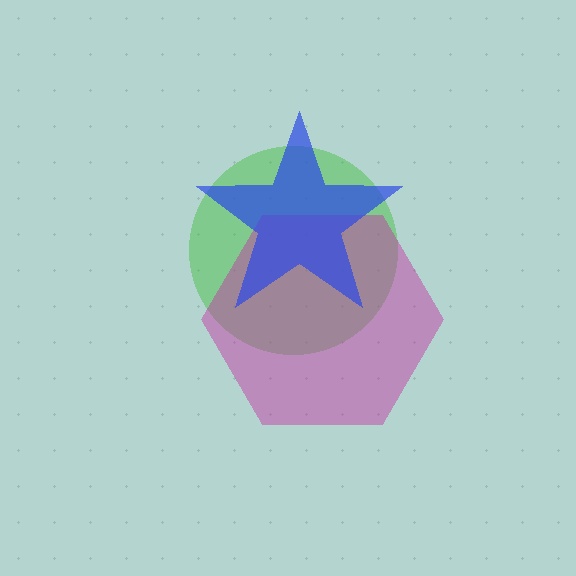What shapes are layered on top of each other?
The layered shapes are: a green circle, a magenta hexagon, a blue star.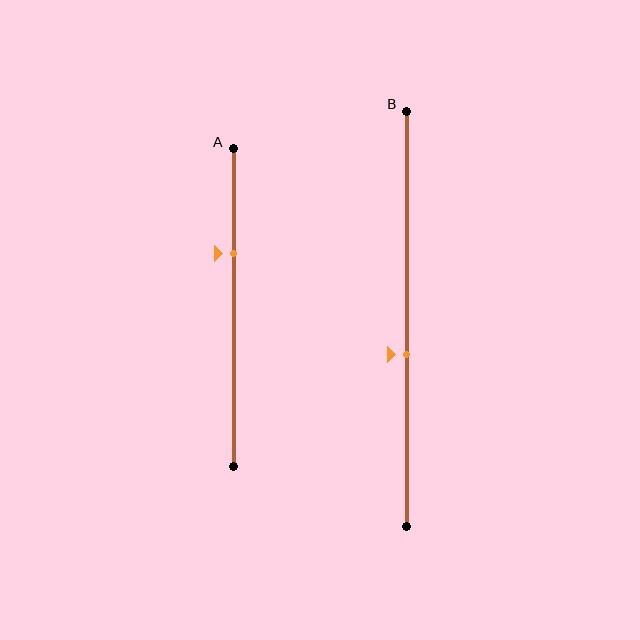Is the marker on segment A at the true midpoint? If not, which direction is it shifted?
No, the marker on segment A is shifted upward by about 17% of the segment length.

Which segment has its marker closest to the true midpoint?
Segment B has its marker closest to the true midpoint.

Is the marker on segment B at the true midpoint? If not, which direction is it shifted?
No, the marker on segment B is shifted downward by about 9% of the segment length.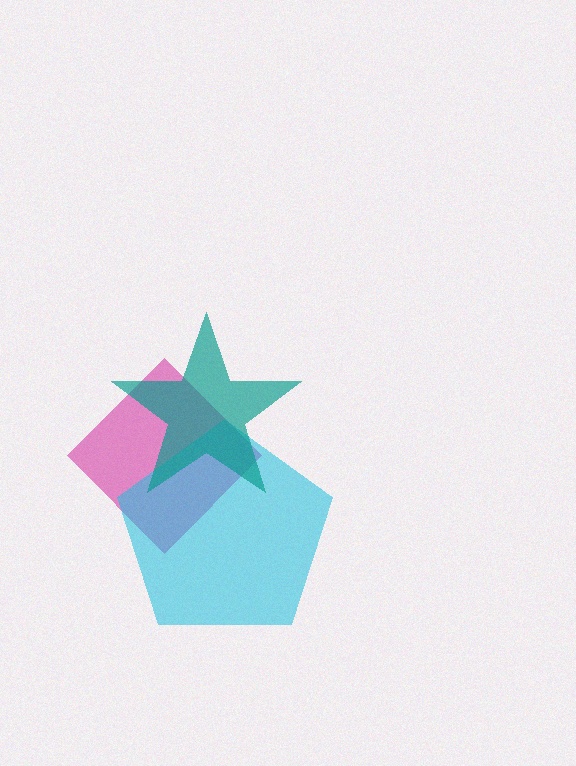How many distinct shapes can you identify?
There are 3 distinct shapes: a magenta diamond, a cyan pentagon, a teal star.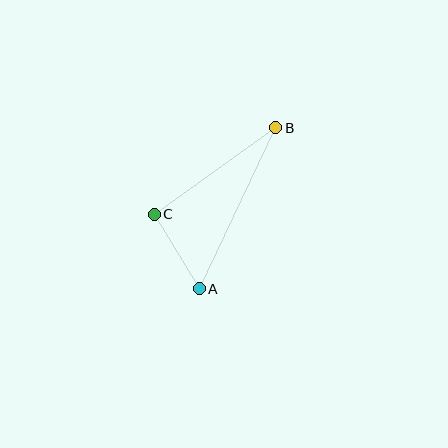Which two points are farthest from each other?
Points A and B are farthest from each other.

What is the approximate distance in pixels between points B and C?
The distance between B and C is approximately 149 pixels.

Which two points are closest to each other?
Points A and C are closest to each other.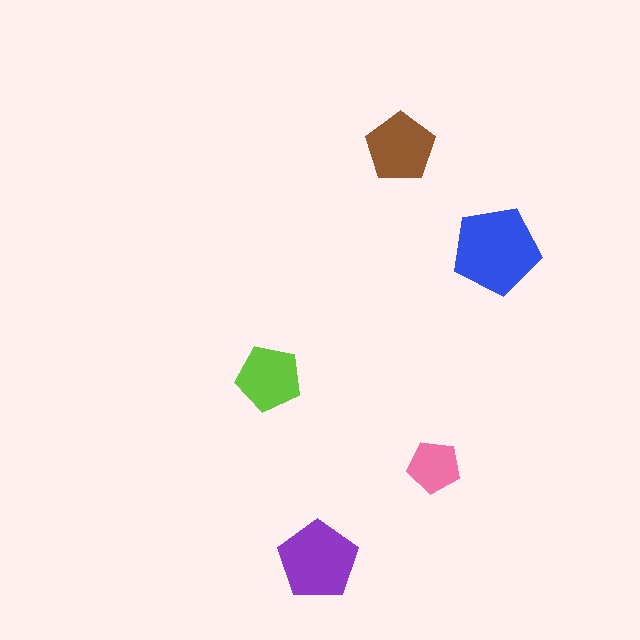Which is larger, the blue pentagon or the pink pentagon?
The blue one.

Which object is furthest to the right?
The blue pentagon is rightmost.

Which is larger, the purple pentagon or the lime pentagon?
The purple one.